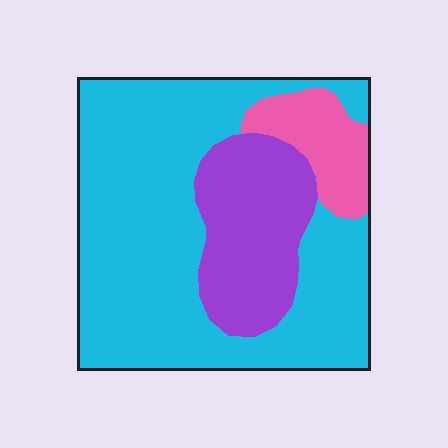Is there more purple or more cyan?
Cyan.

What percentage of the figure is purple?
Purple covers about 25% of the figure.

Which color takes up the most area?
Cyan, at roughly 65%.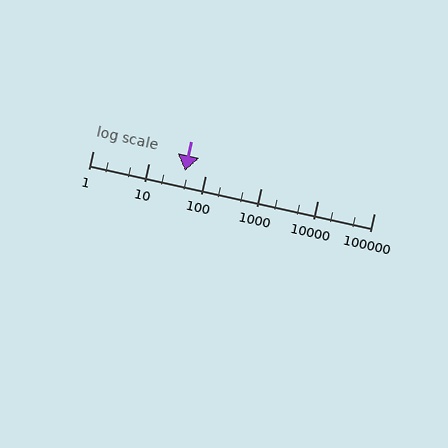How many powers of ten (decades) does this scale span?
The scale spans 5 decades, from 1 to 100000.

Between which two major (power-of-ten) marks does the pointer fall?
The pointer is between 10 and 100.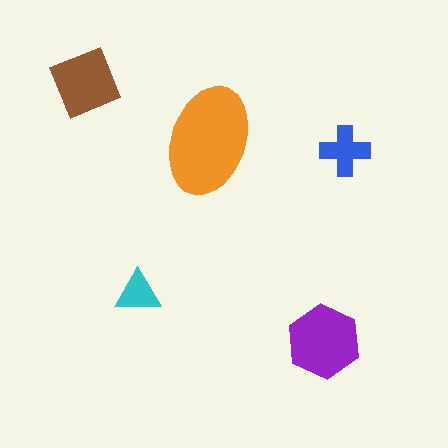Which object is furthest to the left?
The brown square is leftmost.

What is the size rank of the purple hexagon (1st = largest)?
2nd.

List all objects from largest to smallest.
The orange ellipse, the purple hexagon, the brown square, the blue cross, the cyan triangle.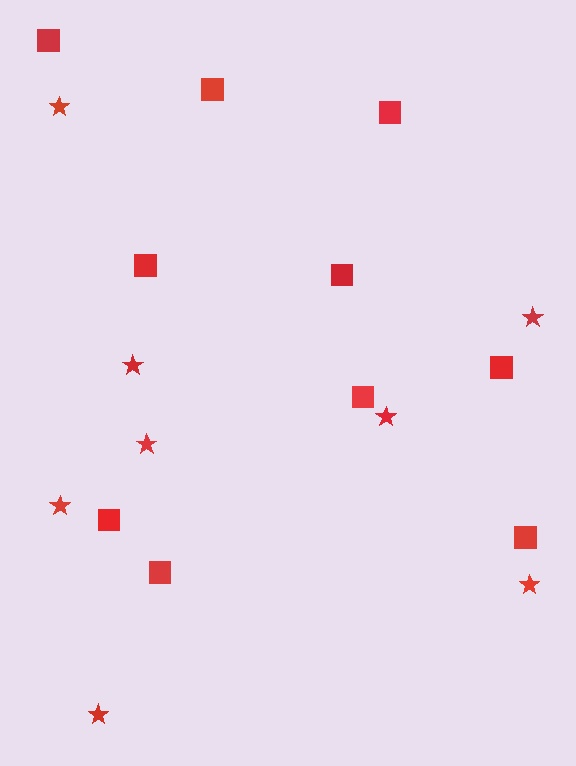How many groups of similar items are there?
There are 2 groups: one group of squares (10) and one group of stars (8).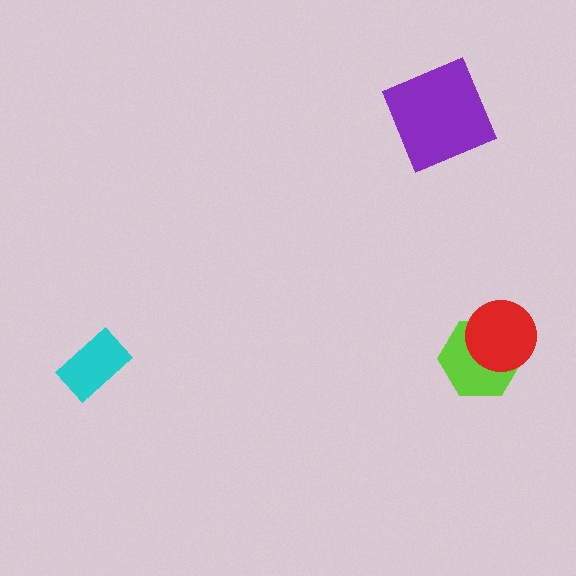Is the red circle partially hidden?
No, no other shape covers it.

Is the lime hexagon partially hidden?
Yes, it is partially covered by another shape.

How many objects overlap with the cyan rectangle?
0 objects overlap with the cyan rectangle.